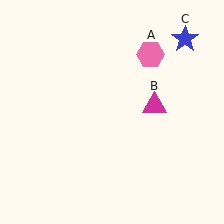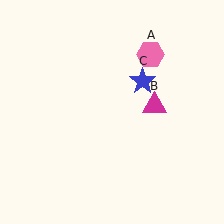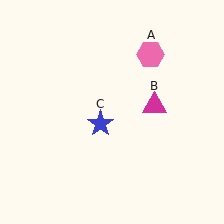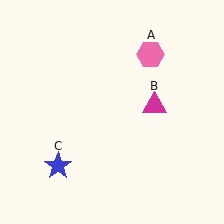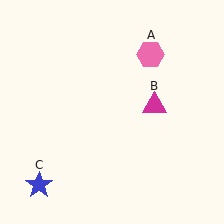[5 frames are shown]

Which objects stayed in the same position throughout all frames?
Pink hexagon (object A) and magenta triangle (object B) remained stationary.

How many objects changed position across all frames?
1 object changed position: blue star (object C).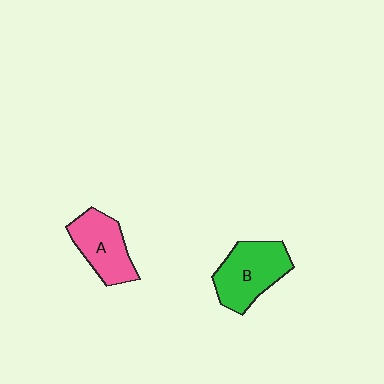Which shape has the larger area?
Shape B (green).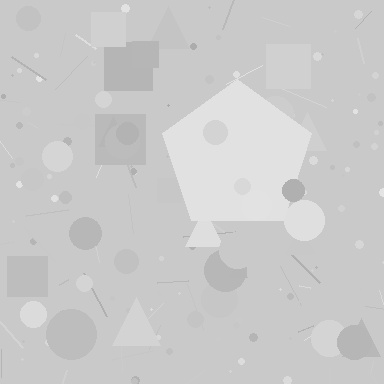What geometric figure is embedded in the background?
A pentagon is embedded in the background.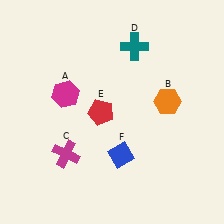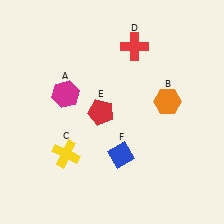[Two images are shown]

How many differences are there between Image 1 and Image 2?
There are 2 differences between the two images.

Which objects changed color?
C changed from magenta to yellow. D changed from teal to red.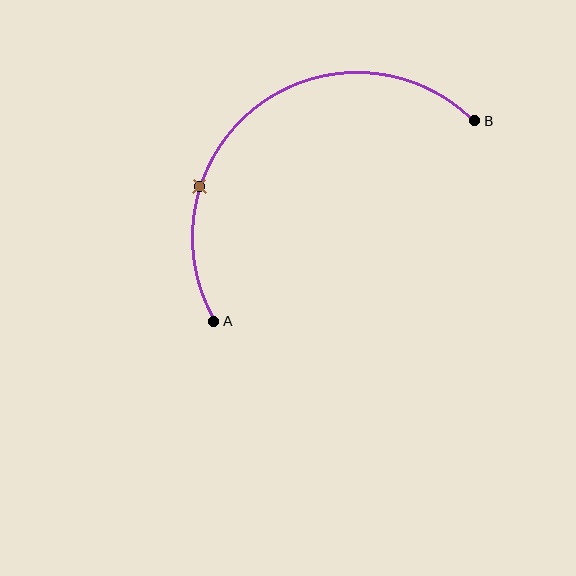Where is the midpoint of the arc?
The arc midpoint is the point on the curve farthest from the straight line joining A and B. It sits above and to the left of that line.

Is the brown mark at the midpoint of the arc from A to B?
No. The brown mark lies on the arc but is closer to endpoint A. The arc midpoint would be at the point on the curve equidistant along the arc from both A and B.